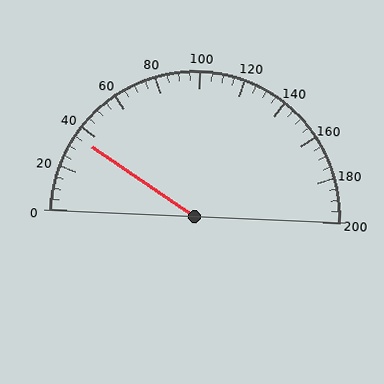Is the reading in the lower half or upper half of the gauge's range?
The reading is in the lower half of the range (0 to 200).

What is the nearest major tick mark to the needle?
The nearest major tick mark is 40.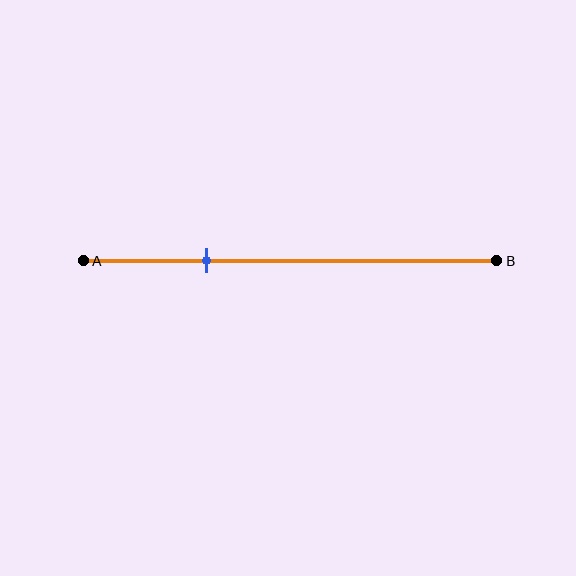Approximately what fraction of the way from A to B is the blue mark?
The blue mark is approximately 30% of the way from A to B.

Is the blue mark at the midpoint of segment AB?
No, the mark is at about 30% from A, not at the 50% midpoint.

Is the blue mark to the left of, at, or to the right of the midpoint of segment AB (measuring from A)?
The blue mark is to the left of the midpoint of segment AB.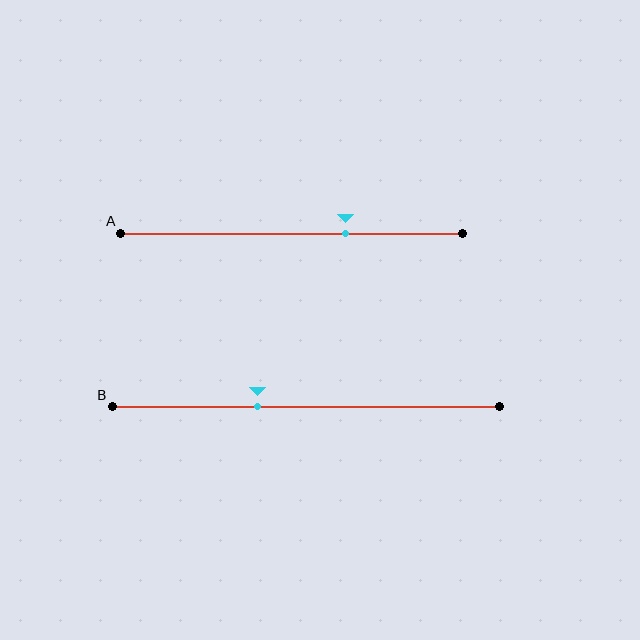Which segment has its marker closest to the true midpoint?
Segment B has its marker closest to the true midpoint.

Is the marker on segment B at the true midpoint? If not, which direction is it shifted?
No, the marker on segment B is shifted to the left by about 13% of the segment length.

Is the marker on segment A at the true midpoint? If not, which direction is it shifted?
No, the marker on segment A is shifted to the right by about 16% of the segment length.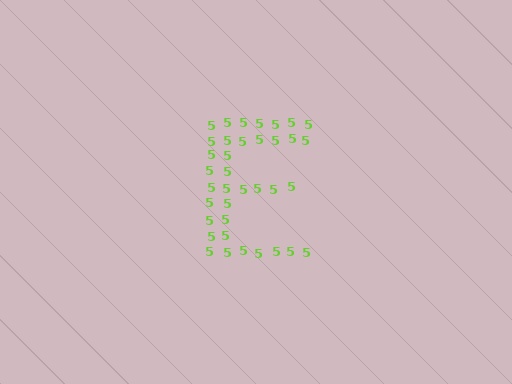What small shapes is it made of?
It is made of small digit 5's.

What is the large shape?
The large shape is the letter E.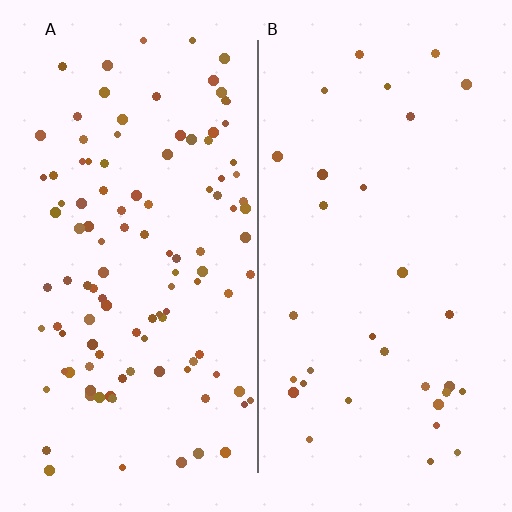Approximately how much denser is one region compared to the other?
Approximately 3.4× — region A over region B.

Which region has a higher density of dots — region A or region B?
A (the left).